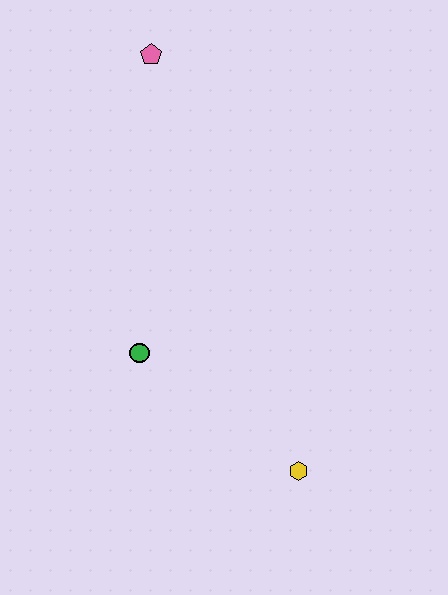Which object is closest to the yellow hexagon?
The green circle is closest to the yellow hexagon.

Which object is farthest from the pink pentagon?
The yellow hexagon is farthest from the pink pentagon.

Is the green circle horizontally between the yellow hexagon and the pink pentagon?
No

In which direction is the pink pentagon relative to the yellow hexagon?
The pink pentagon is above the yellow hexagon.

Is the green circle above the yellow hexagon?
Yes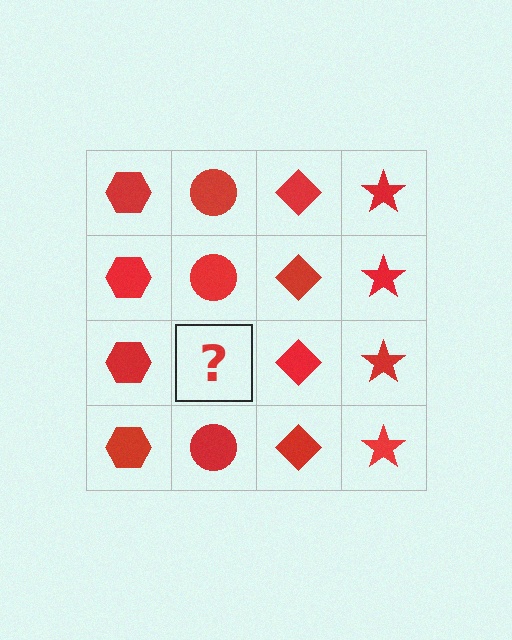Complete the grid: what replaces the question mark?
The question mark should be replaced with a red circle.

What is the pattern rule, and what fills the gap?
The rule is that each column has a consistent shape. The gap should be filled with a red circle.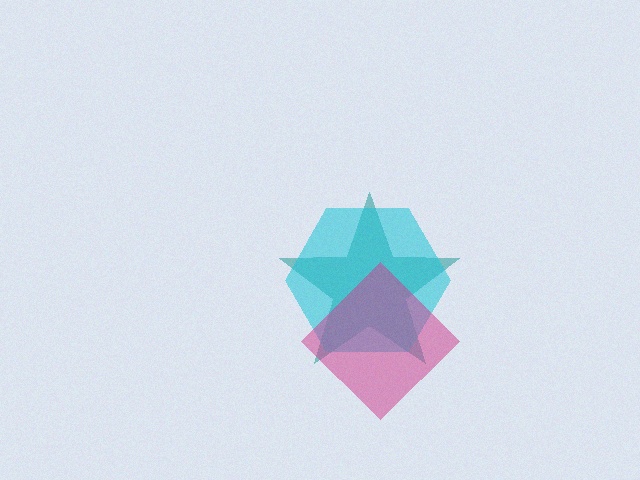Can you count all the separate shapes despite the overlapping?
Yes, there are 3 separate shapes.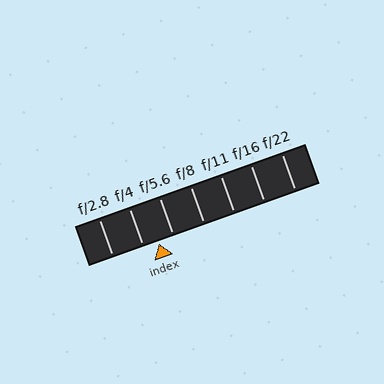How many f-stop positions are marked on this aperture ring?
There are 7 f-stop positions marked.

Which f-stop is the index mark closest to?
The index mark is closest to f/4.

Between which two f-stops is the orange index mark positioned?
The index mark is between f/4 and f/5.6.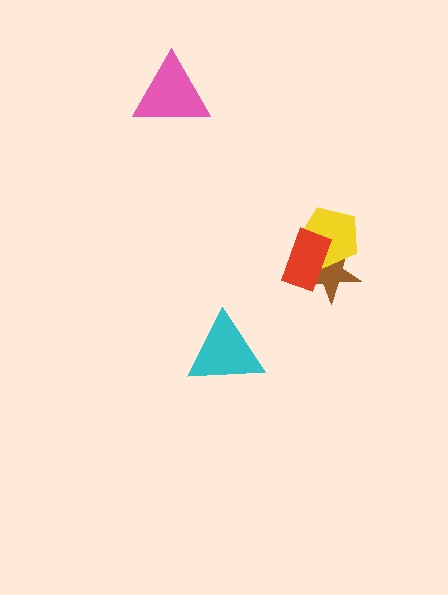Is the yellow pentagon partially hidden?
Yes, it is partially covered by another shape.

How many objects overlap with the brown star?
2 objects overlap with the brown star.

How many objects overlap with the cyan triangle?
0 objects overlap with the cyan triangle.